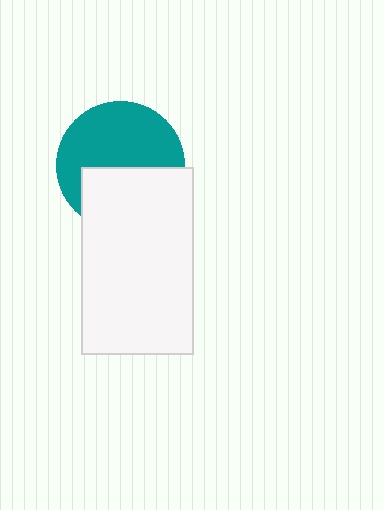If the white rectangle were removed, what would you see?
You would see the complete teal circle.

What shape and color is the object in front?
The object in front is a white rectangle.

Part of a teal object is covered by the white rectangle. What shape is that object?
It is a circle.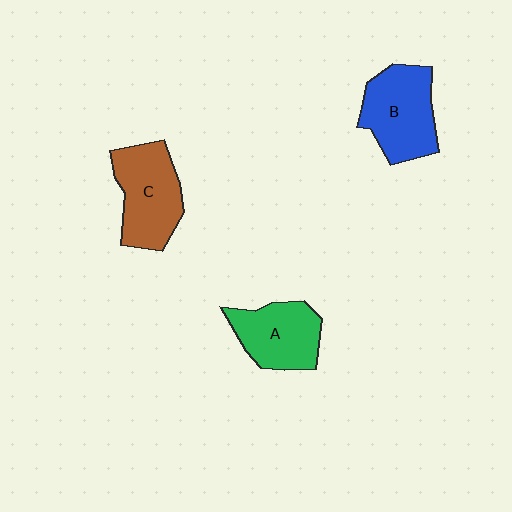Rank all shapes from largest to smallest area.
From largest to smallest: B (blue), C (brown), A (green).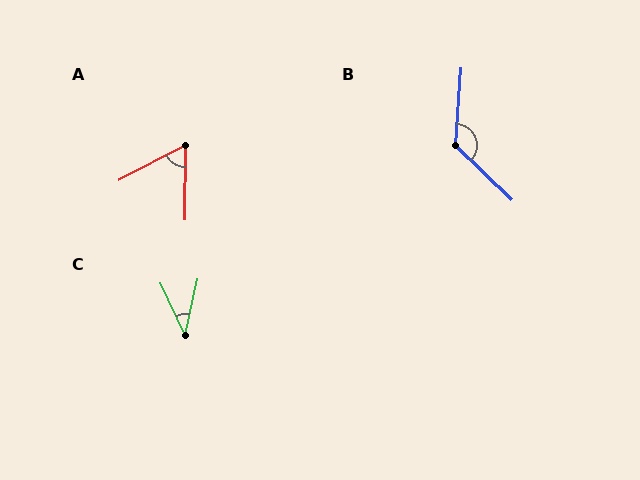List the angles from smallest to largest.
C (38°), A (62°), B (130°).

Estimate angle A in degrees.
Approximately 62 degrees.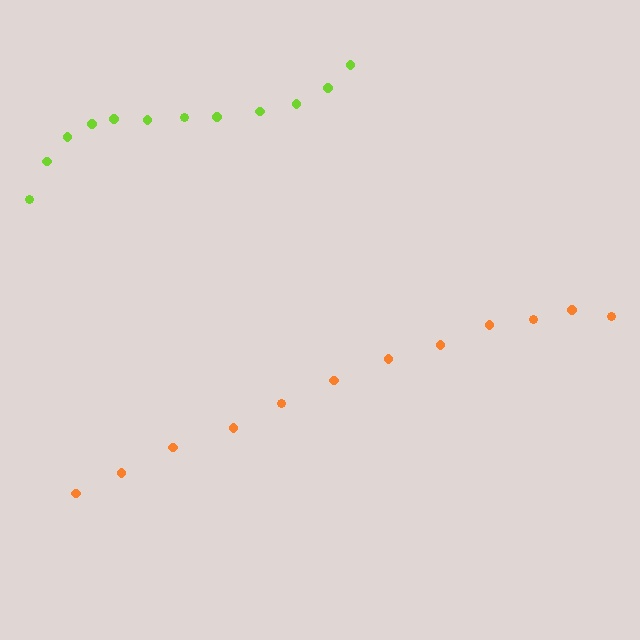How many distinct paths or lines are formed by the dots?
There are 2 distinct paths.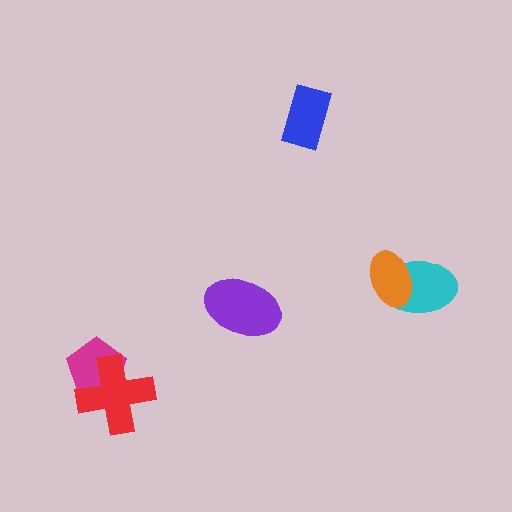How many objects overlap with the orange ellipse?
1 object overlaps with the orange ellipse.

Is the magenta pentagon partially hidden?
Yes, it is partially covered by another shape.